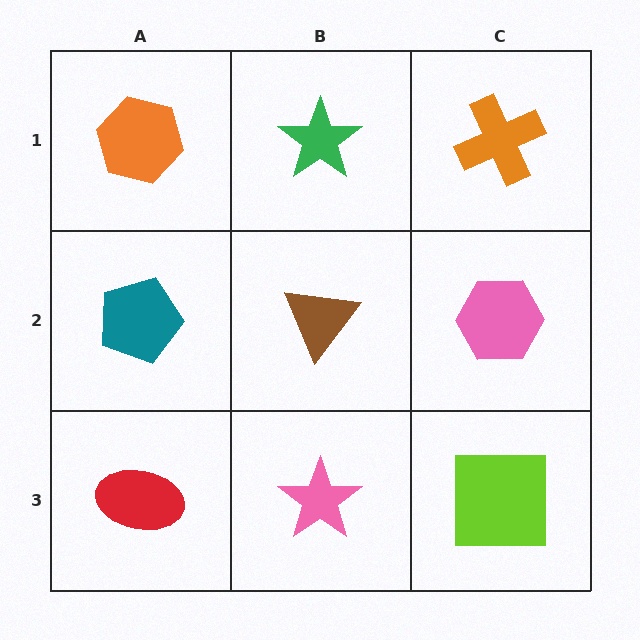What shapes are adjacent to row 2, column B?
A green star (row 1, column B), a pink star (row 3, column B), a teal pentagon (row 2, column A), a pink hexagon (row 2, column C).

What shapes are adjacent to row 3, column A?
A teal pentagon (row 2, column A), a pink star (row 3, column B).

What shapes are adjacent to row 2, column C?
An orange cross (row 1, column C), a lime square (row 3, column C), a brown triangle (row 2, column B).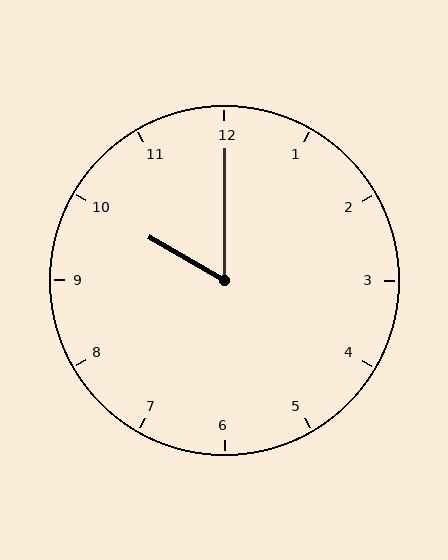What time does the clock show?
10:00.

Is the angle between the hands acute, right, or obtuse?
It is acute.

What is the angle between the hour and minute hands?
Approximately 60 degrees.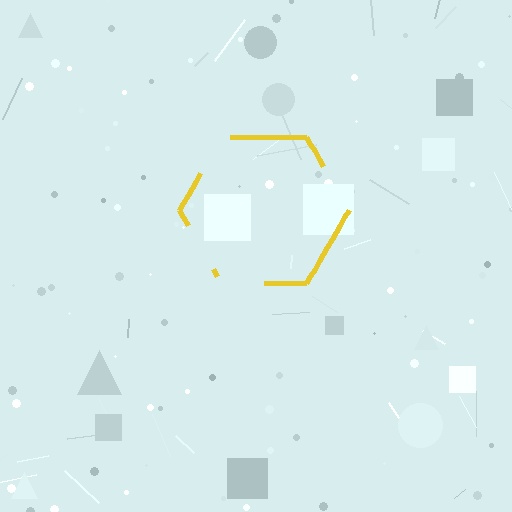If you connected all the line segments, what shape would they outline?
They would outline a hexagon.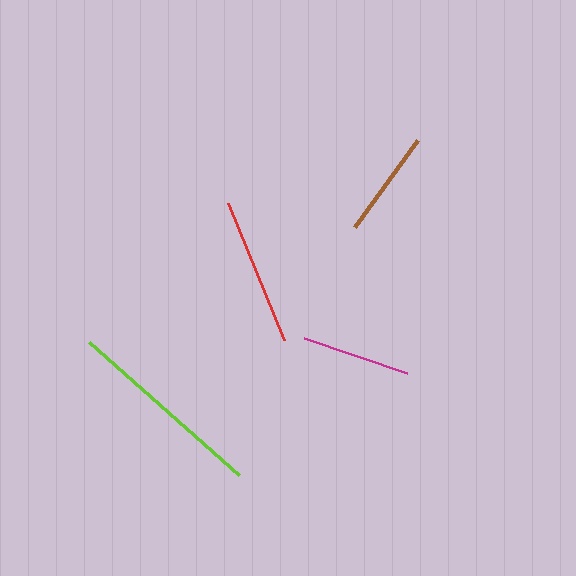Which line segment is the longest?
The lime line is the longest at approximately 200 pixels.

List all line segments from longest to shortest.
From longest to shortest: lime, red, magenta, brown.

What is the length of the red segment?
The red segment is approximately 148 pixels long.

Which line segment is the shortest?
The brown line is the shortest at approximately 108 pixels.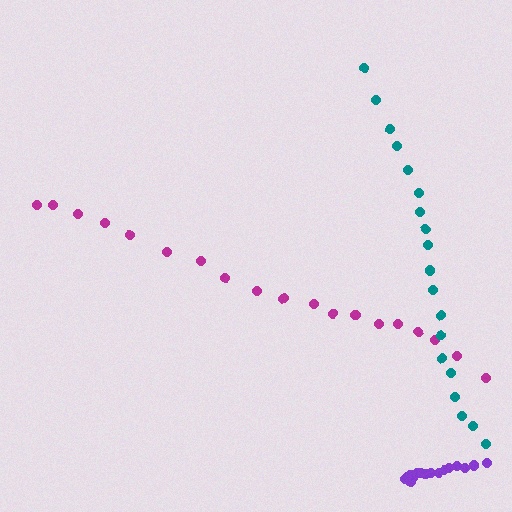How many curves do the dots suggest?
There are 3 distinct paths.